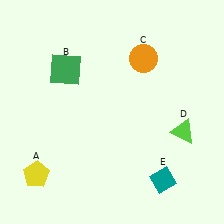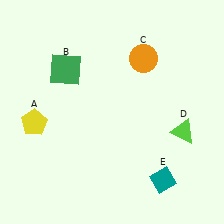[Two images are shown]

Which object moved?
The yellow pentagon (A) moved up.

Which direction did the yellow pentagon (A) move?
The yellow pentagon (A) moved up.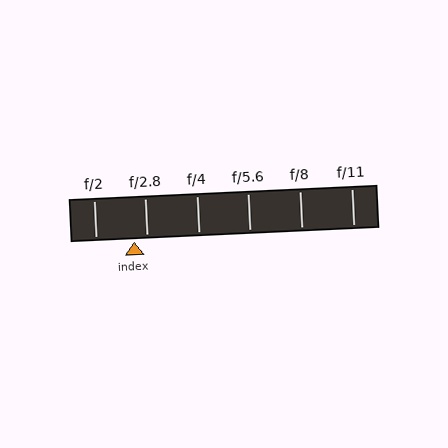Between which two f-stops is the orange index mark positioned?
The index mark is between f/2 and f/2.8.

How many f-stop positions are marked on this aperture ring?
There are 6 f-stop positions marked.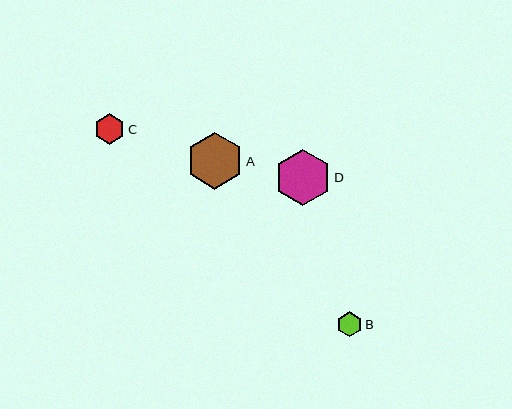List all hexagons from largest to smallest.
From largest to smallest: D, A, C, B.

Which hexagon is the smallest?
Hexagon B is the smallest with a size of approximately 25 pixels.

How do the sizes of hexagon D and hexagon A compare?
Hexagon D and hexagon A are approximately the same size.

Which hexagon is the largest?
Hexagon D is the largest with a size of approximately 57 pixels.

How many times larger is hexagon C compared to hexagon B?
Hexagon C is approximately 1.2 times the size of hexagon B.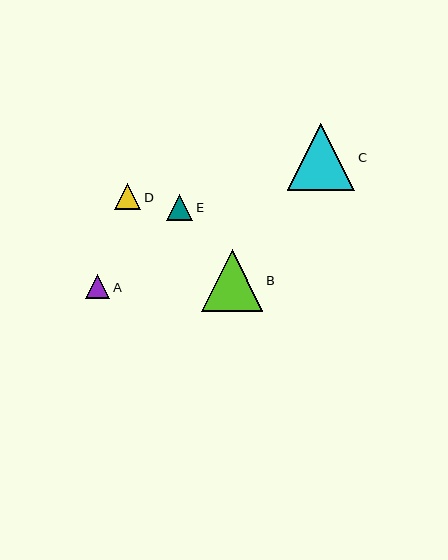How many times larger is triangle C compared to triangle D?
Triangle C is approximately 2.6 times the size of triangle D.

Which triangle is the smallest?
Triangle A is the smallest with a size of approximately 24 pixels.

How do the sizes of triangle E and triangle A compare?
Triangle E and triangle A are approximately the same size.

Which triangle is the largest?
Triangle C is the largest with a size of approximately 68 pixels.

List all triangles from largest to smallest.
From largest to smallest: C, B, E, D, A.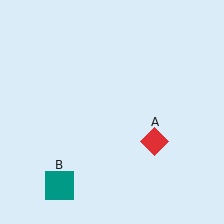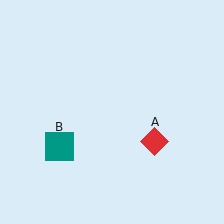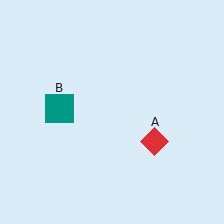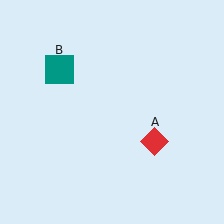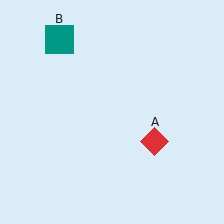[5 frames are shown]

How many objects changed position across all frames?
1 object changed position: teal square (object B).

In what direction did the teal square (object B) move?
The teal square (object B) moved up.